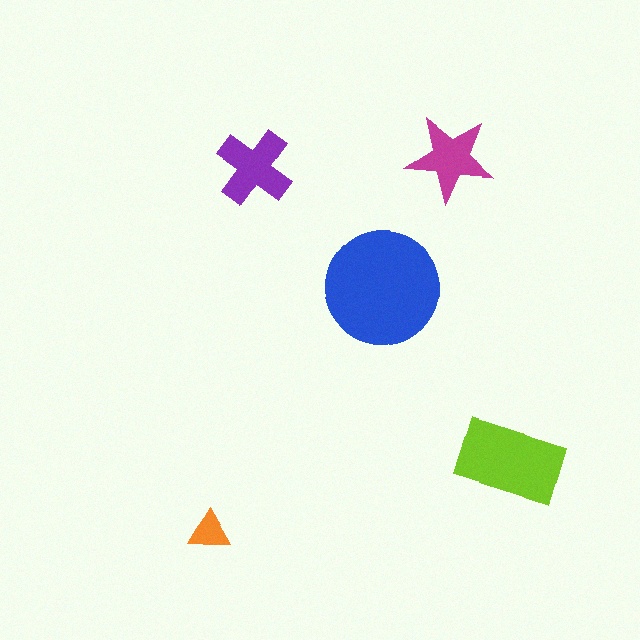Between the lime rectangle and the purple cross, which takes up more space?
The lime rectangle.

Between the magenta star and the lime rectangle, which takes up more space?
The lime rectangle.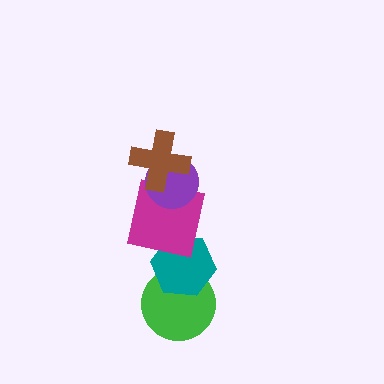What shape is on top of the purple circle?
The brown cross is on top of the purple circle.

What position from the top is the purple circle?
The purple circle is 2nd from the top.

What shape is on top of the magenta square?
The purple circle is on top of the magenta square.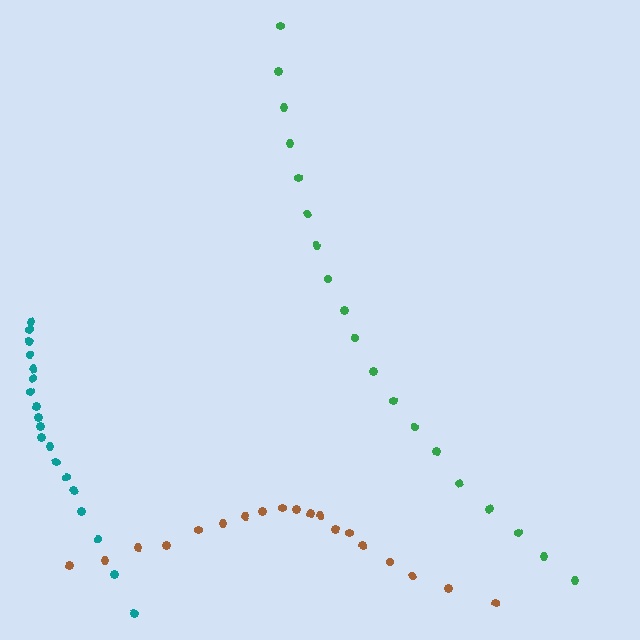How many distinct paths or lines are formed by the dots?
There are 3 distinct paths.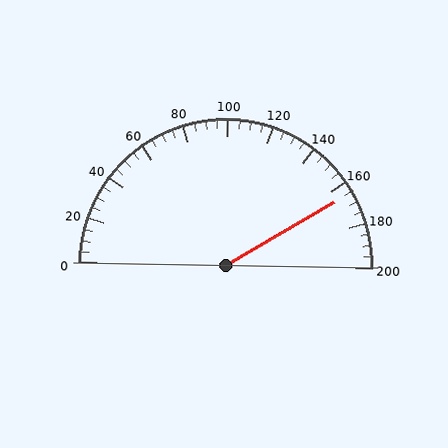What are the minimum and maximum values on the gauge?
The gauge ranges from 0 to 200.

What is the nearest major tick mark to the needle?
The nearest major tick mark is 160.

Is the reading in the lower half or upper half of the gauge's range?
The reading is in the upper half of the range (0 to 200).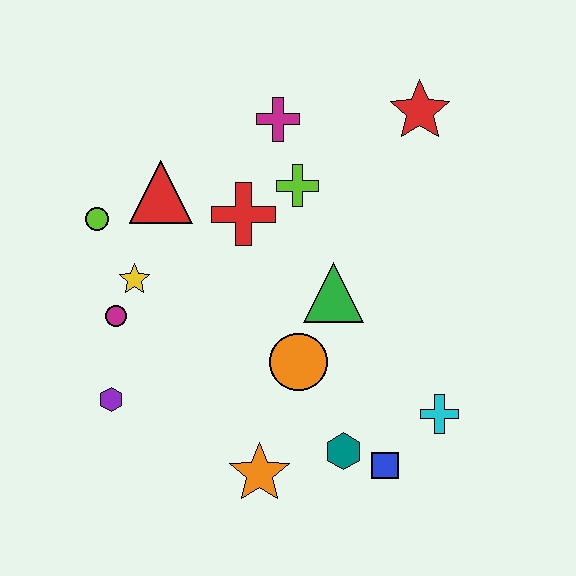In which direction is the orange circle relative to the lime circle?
The orange circle is to the right of the lime circle.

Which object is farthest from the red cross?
The blue square is farthest from the red cross.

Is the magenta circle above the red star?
No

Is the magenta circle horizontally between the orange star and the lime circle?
Yes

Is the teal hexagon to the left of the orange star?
No